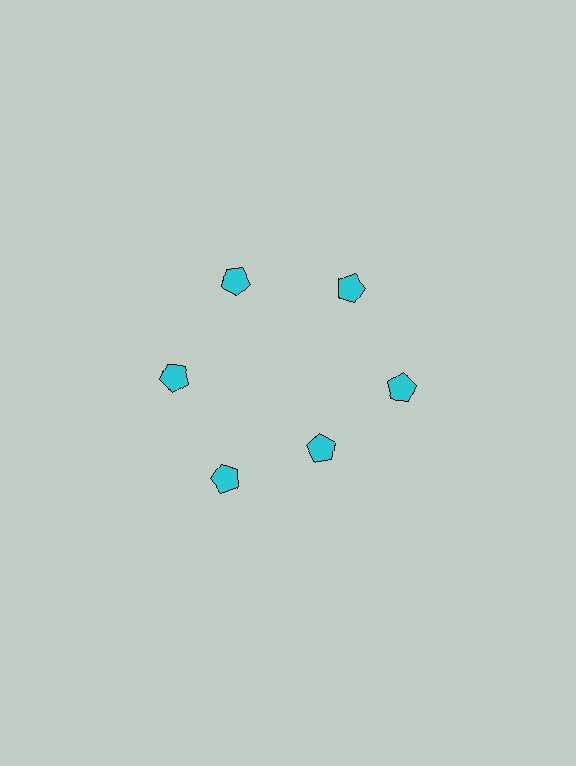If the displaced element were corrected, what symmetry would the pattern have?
It would have 6-fold rotational symmetry — the pattern would map onto itself every 60 degrees.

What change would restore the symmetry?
The symmetry would be restored by moving it outward, back onto the ring so that all 6 pentagons sit at equal angles and equal distance from the center.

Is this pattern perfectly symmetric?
No. The 6 cyan pentagons are arranged in a ring, but one element near the 5 o'clock position is pulled inward toward the center, breaking the 6-fold rotational symmetry.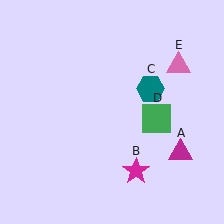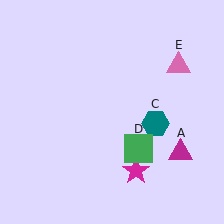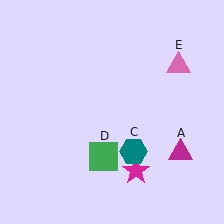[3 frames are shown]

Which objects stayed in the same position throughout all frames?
Magenta triangle (object A) and magenta star (object B) and pink triangle (object E) remained stationary.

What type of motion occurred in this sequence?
The teal hexagon (object C), green square (object D) rotated clockwise around the center of the scene.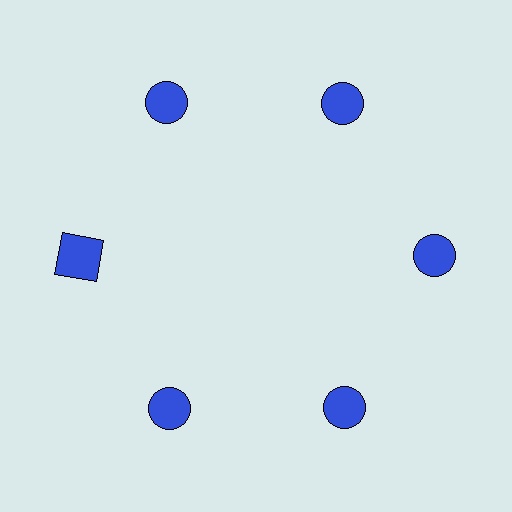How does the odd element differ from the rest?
It has a different shape: square instead of circle.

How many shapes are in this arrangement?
There are 6 shapes arranged in a ring pattern.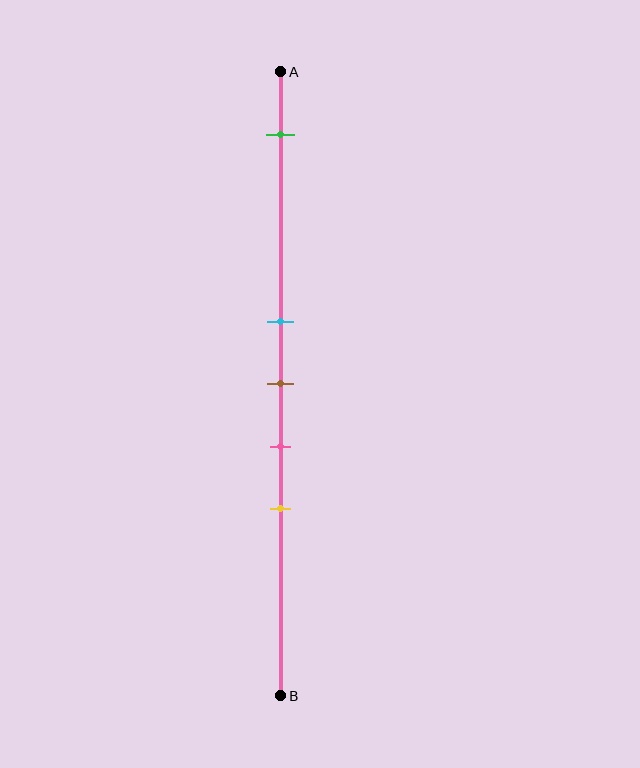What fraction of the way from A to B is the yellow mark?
The yellow mark is approximately 70% (0.7) of the way from A to B.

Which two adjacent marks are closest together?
The cyan and brown marks are the closest adjacent pair.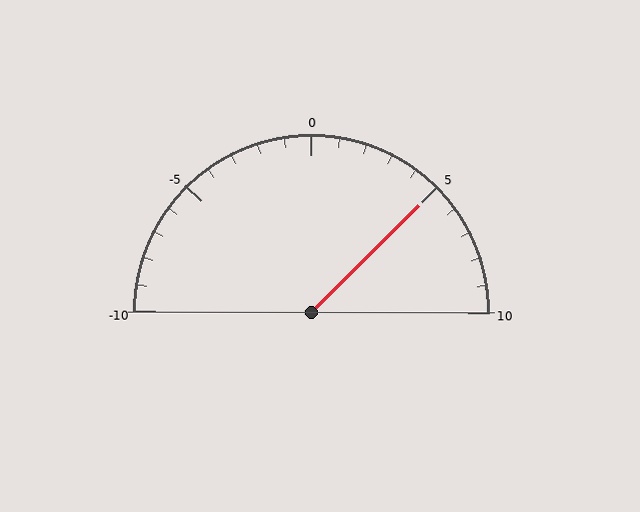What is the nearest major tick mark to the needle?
The nearest major tick mark is 5.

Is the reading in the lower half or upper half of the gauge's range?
The reading is in the upper half of the range (-10 to 10).